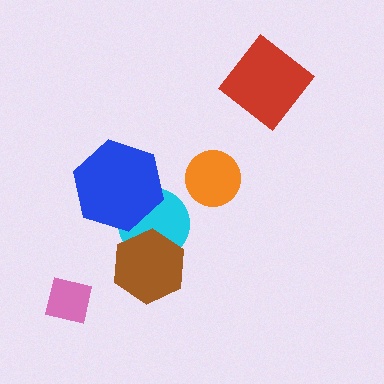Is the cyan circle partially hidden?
Yes, it is partially covered by another shape.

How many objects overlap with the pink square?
0 objects overlap with the pink square.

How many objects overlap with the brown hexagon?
1 object overlaps with the brown hexagon.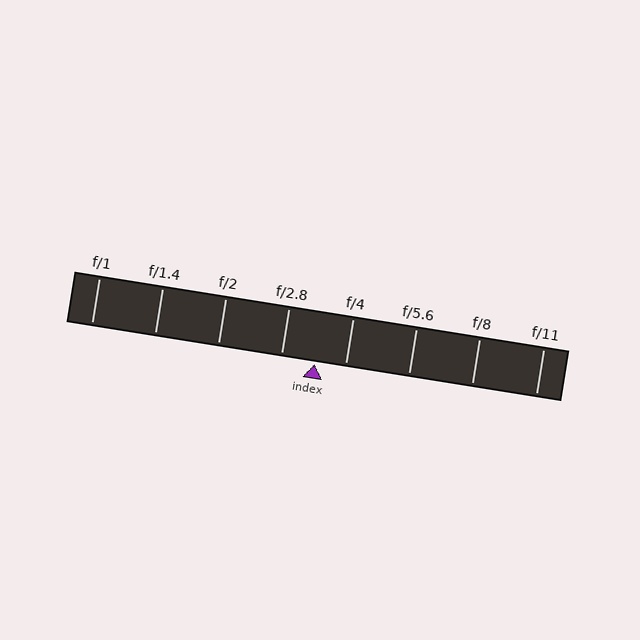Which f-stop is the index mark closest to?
The index mark is closest to f/4.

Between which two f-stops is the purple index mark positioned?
The index mark is between f/2.8 and f/4.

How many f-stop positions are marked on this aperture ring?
There are 8 f-stop positions marked.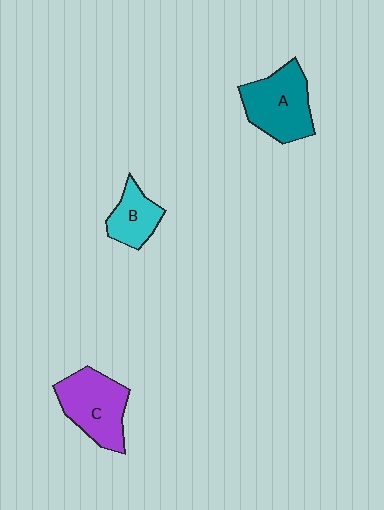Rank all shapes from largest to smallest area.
From largest to smallest: A (teal), C (purple), B (cyan).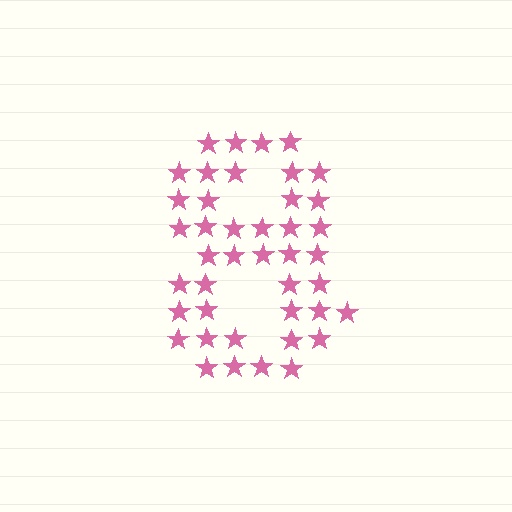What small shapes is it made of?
It is made of small stars.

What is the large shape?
The large shape is the digit 8.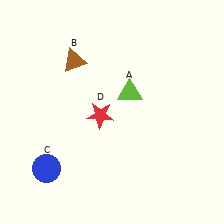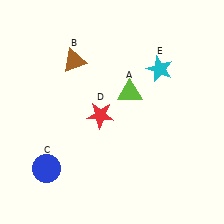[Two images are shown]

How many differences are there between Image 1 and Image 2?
There is 1 difference between the two images.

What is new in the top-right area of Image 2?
A cyan star (E) was added in the top-right area of Image 2.